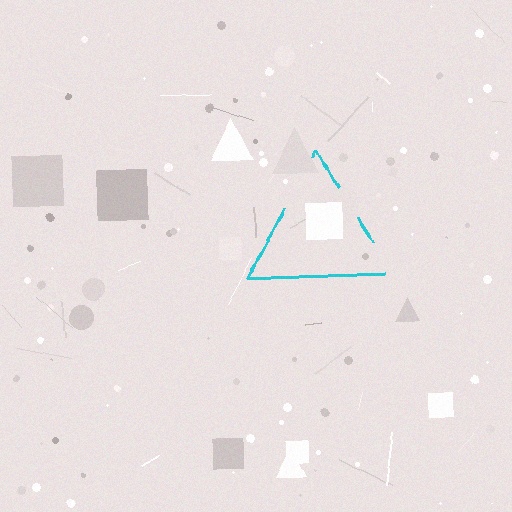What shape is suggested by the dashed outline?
The dashed outline suggests a triangle.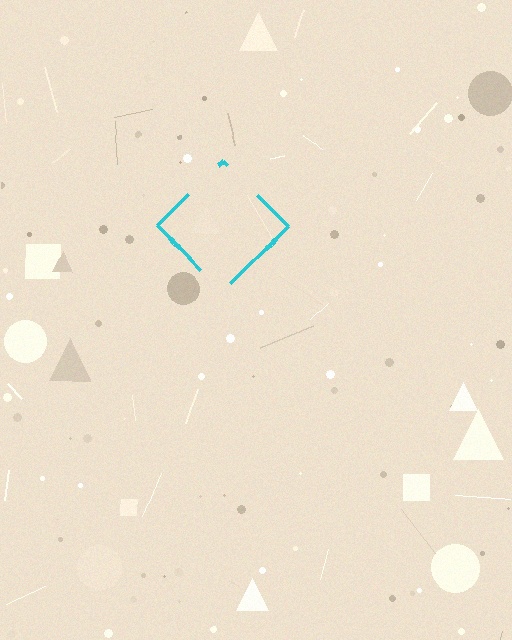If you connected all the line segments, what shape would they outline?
They would outline a diamond.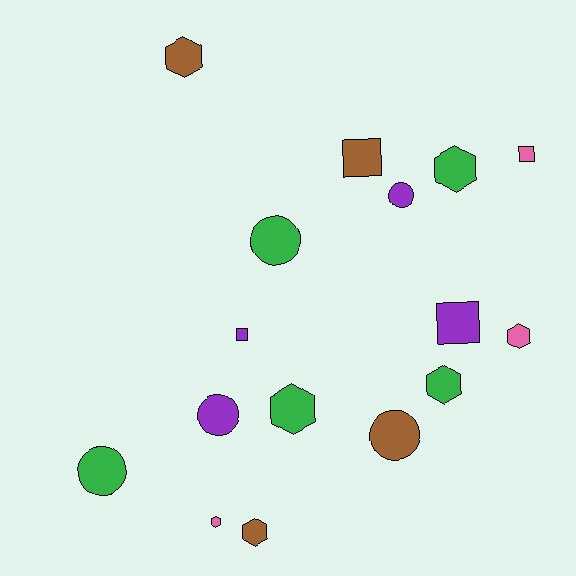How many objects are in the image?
There are 16 objects.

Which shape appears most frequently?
Hexagon, with 7 objects.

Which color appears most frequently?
Green, with 5 objects.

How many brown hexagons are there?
There are 2 brown hexagons.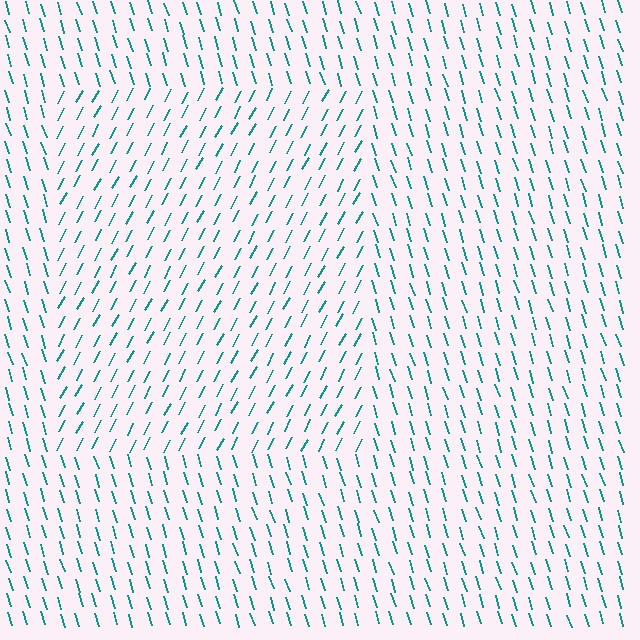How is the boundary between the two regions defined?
The boundary is defined purely by a change in line orientation (approximately 45 degrees difference). All lines are the same color and thickness.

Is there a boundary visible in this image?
Yes, there is a texture boundary formed by a change in line orientation.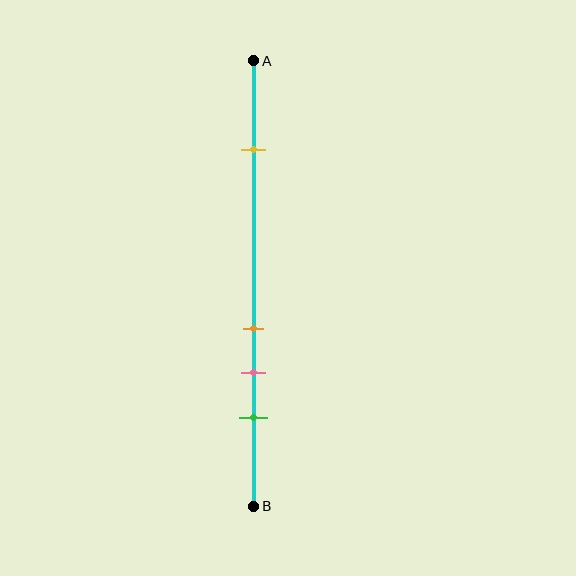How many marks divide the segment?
There are 4 marks dividing the segment.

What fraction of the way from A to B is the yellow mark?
The yellow mark is approximately 20% (0.2) of the way from A to B.